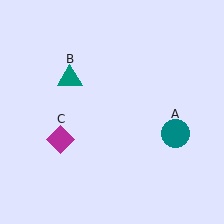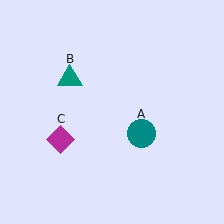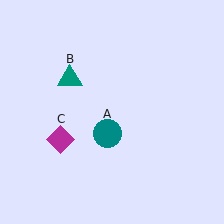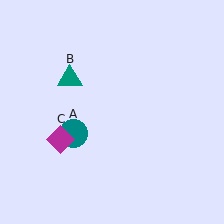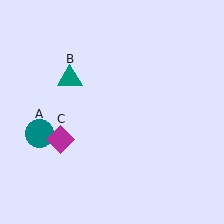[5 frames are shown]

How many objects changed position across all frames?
1 object changed position: teal circle (object A).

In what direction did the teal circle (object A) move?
The teal circle (object A) moved left.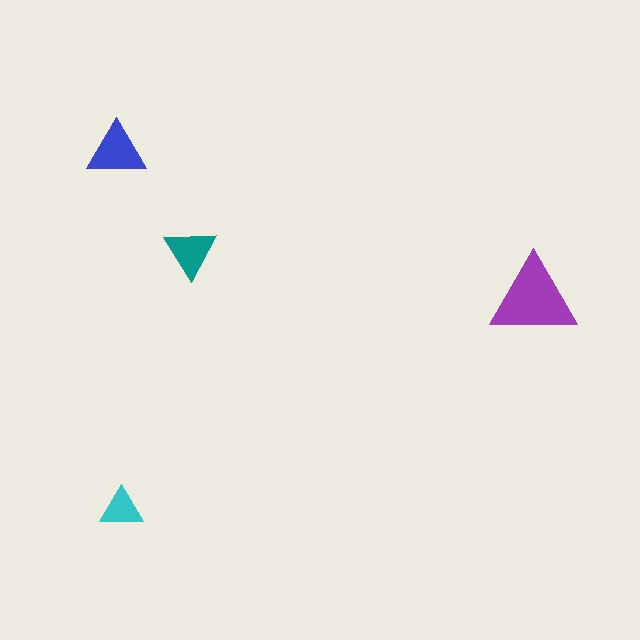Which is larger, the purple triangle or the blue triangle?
The purple one.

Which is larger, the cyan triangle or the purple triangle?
The purple one.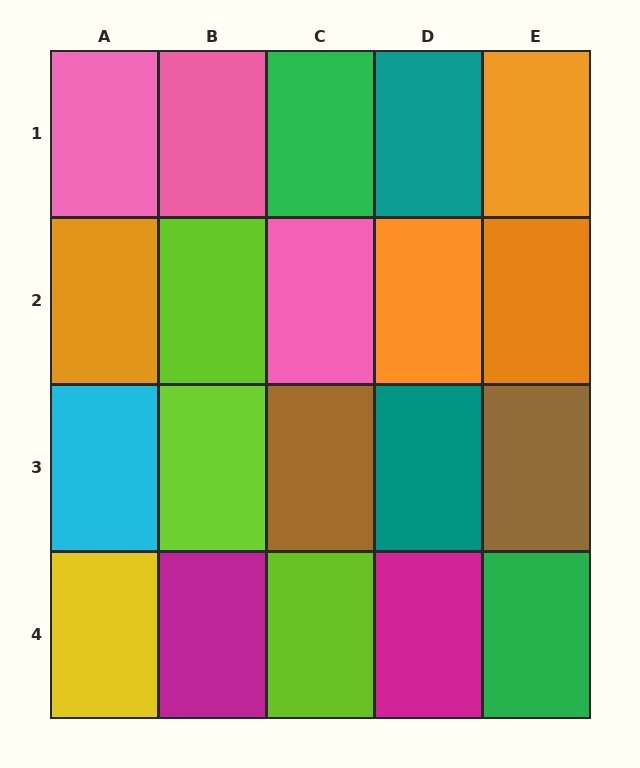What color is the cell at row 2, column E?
Orange.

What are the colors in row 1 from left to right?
Pink, pink, green, teal, orange.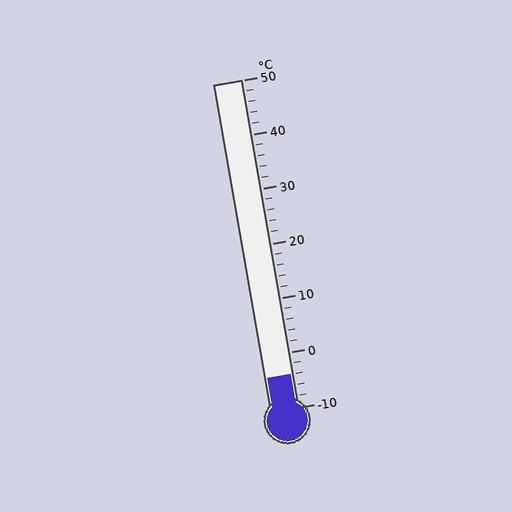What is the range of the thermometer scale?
The thermometer scale ranges from -10°C to 50°C.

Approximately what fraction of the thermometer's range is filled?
The thermometer is filled to approximately 10% of its range.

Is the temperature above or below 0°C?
The temperature is below 0°C.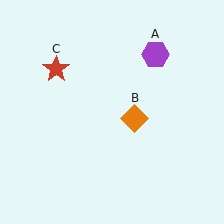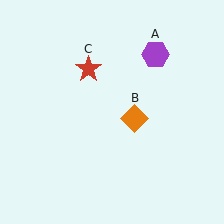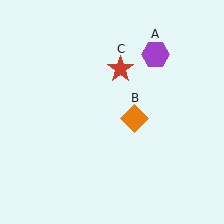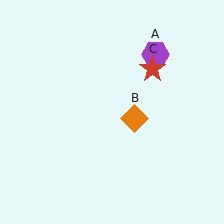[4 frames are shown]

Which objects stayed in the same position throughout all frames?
Purple hexagon (object A) and orange diamond (object B) remained stationary.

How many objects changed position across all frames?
1 object changed position: red star (object C).